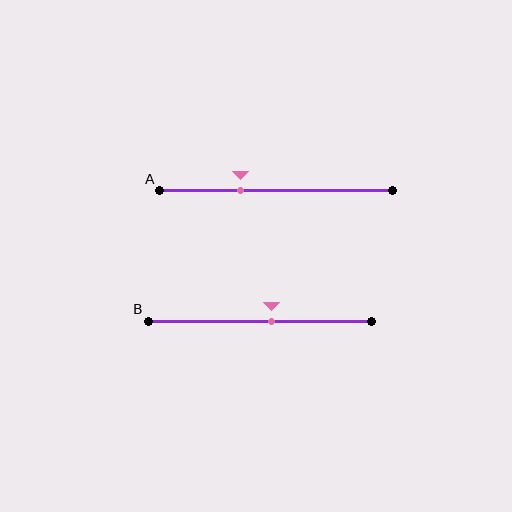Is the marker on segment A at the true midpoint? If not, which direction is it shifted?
No, the marker on segment A is shifted to the left by about 15% of the segment length.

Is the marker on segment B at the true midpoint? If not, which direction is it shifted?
No, the marker on segment B is shifted to the right by about 5% of the segment length.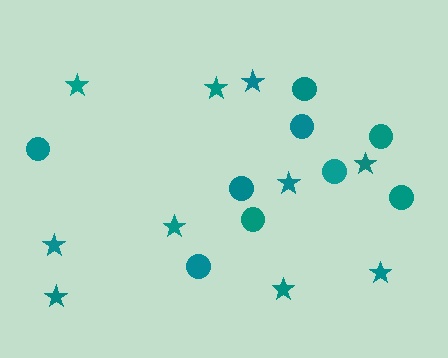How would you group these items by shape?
There are 2 groups: one group of stars (10) and one group of circles (9).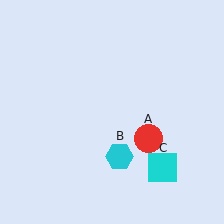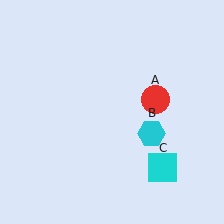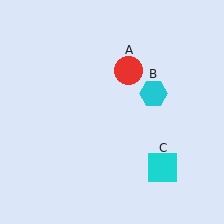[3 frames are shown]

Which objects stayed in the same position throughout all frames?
Cyan square (object C) remained stationary.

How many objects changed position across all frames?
2 objects changed position: red circle (object A), cyan hexagon (object B).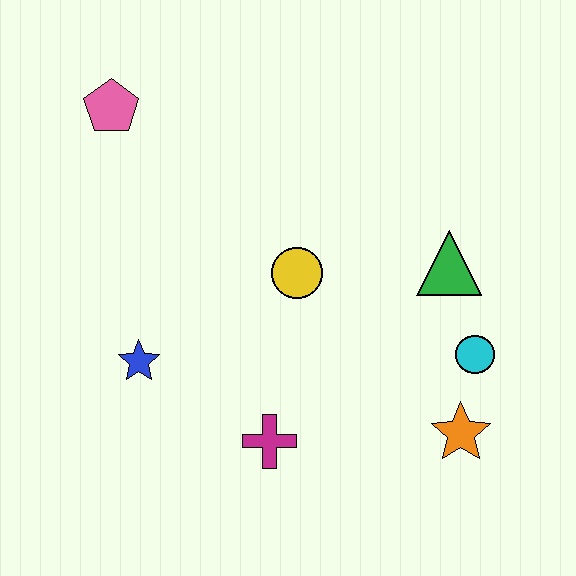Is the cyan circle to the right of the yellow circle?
Yes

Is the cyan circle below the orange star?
No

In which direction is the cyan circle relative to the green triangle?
The cyan circle is below the green triangle.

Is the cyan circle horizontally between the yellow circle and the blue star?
No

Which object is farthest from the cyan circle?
The pink pentagon is farthest from the cyan circle.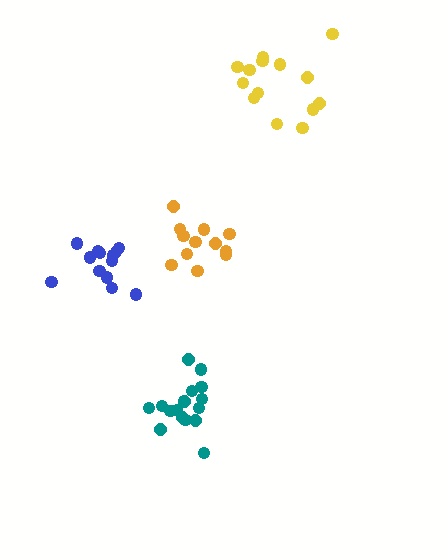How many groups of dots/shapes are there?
There are 4 groups.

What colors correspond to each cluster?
The clusters are colored: yellow, orange, teal, blue.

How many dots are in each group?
Group 1: 14 dots, Group 2: 12 dots, Group 3: 17 dots, Group 4: 13 dots (56 total).